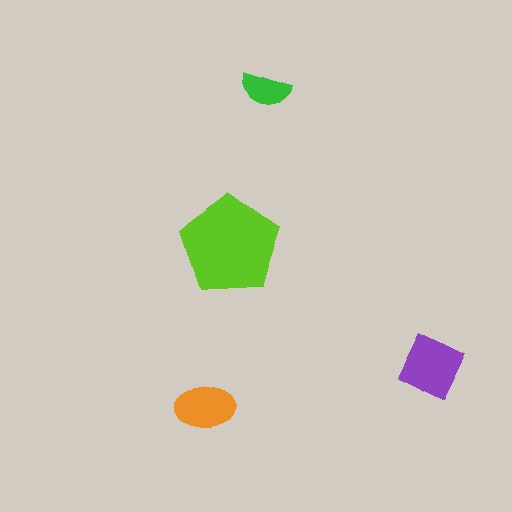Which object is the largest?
The lime pentagon.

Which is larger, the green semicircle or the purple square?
The purple square.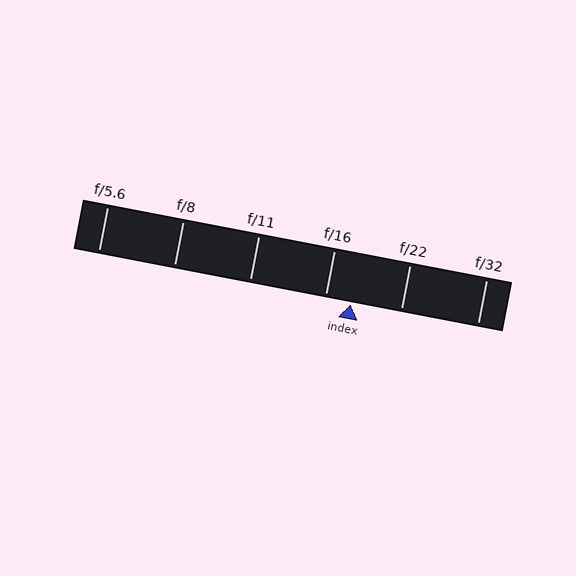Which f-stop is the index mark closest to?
The index mark is closest to f/16.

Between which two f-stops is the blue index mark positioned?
The index mark is between f/16 and f/22.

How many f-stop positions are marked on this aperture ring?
There are 6 f-stop positions marked.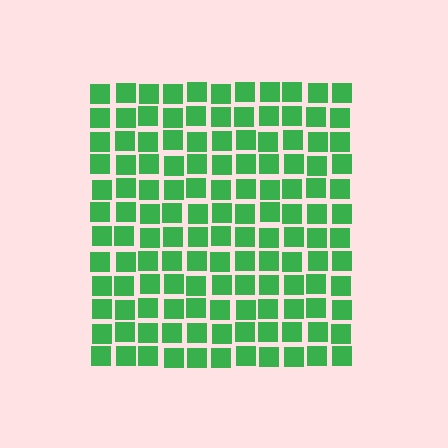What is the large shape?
The large shape is a square.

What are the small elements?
The small elements are squares.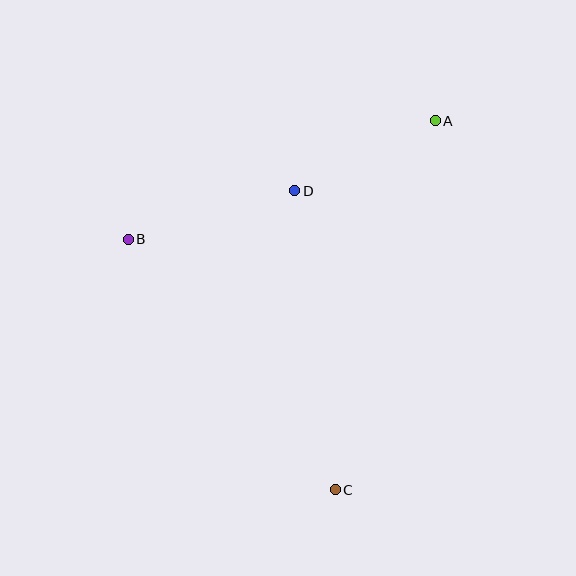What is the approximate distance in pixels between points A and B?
The distance between A and B is approximately 329 pixels.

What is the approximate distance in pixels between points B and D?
The distance between B and D is approximately 174 pixels.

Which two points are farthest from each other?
Points A and C are farthest from each other.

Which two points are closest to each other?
Points A and D are closest to each other.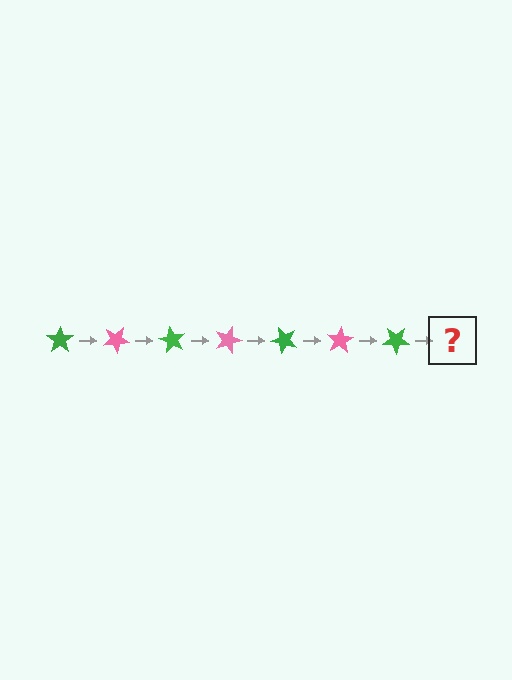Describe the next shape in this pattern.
It should be a pink star, rotated 210 degrees from the start.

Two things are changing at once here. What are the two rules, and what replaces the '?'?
The two rules are that it rotates 30 degrees each step and the color cycles through green and pink. The '?' should be a pink star, rotated 210 degrees from the start.